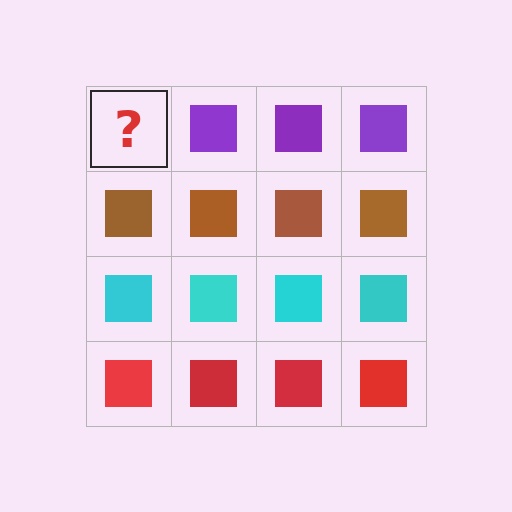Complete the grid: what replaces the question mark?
The question mark should be replaced with a purple square.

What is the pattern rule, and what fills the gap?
The rule is that each row has a consistent color. The gap should be filled with a purple square.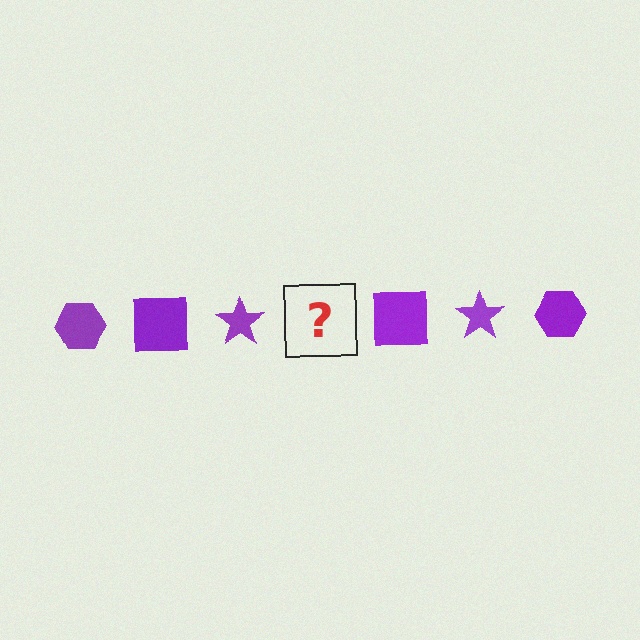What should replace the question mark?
The question mark should be replaced with a purple hexagon.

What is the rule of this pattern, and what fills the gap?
The rule is that the pattern cycles through hexagon, square, star shapes in purple. The gap should be filled with a purple hexagon.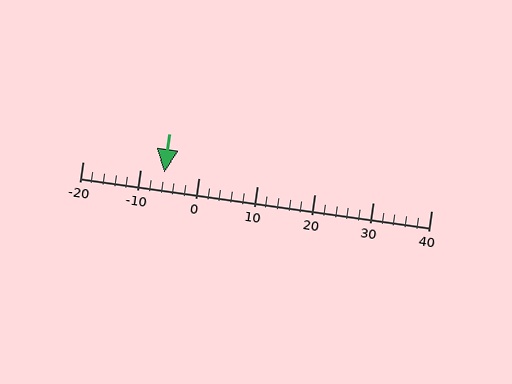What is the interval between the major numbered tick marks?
The major tick marks are spaced 10 units apart.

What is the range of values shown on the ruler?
The ruler shows values from -20 to 40.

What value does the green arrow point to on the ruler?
The green arrow points to approximately -6.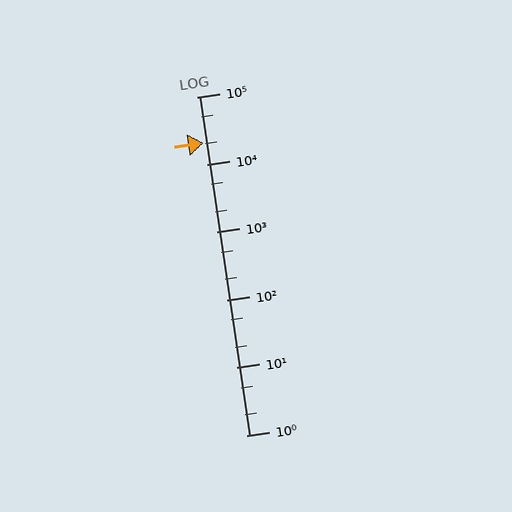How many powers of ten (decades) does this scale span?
The scale spans 5 decades, from 1 to 100000.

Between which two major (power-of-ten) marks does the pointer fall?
The pointer is between 10000 and 100000.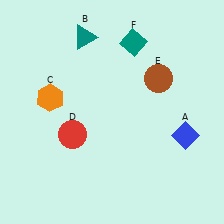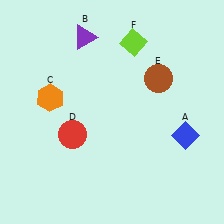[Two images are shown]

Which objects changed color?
B changed from teal to purple. F changed from teal to lime.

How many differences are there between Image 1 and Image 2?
There are 2 differences between the two images.